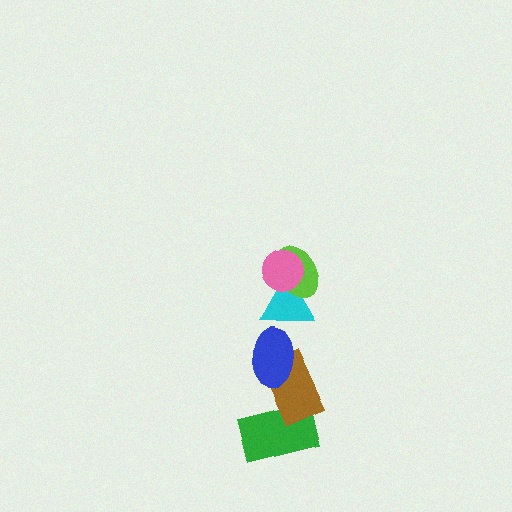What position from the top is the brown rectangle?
The brown rectangle is 5th from the top.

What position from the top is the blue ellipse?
The blue ellipse is 4th from the top.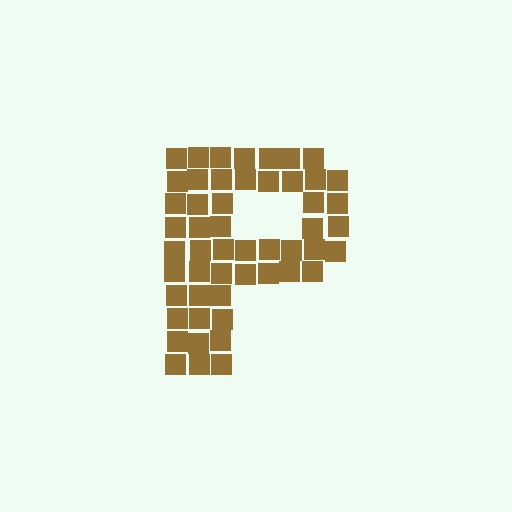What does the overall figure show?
The overall figure shows the letter P.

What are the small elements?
The small elements are squares.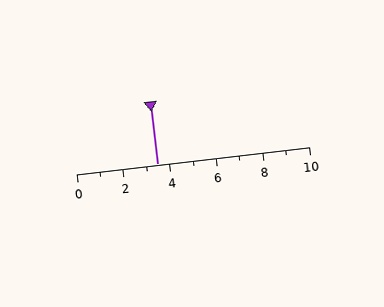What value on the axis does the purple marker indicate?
The marker indicates approximately 3.5.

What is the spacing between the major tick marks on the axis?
The major ticks are spaced 2 apart.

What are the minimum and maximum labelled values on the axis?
The axis runs from 0 to 10.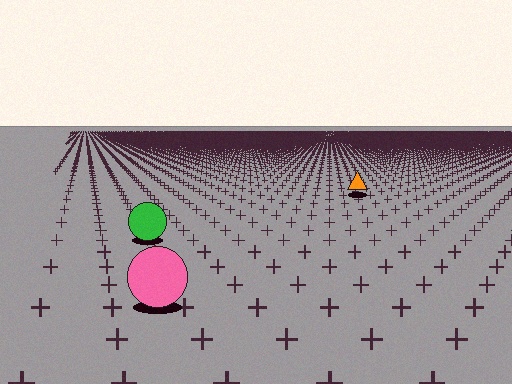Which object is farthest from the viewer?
The orange triangle is farthest from the viewer. It appears smaller and the ground texture around it is denser.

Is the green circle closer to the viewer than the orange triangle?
Yes. The green circle is closer — you can tell from the texture gradient: the ground texture is coarser near it.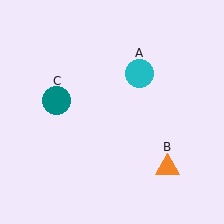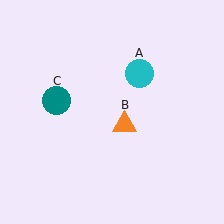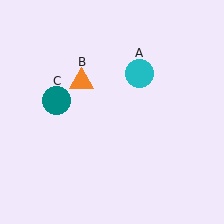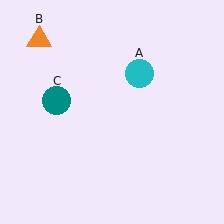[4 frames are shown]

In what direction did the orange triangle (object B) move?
The orange triangle (object B) moved up and to the left.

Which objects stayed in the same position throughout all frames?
Cyan circle (object A) and teal circle (object C) remained stationary.